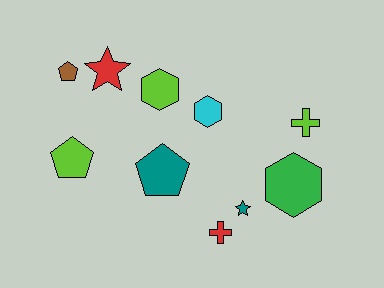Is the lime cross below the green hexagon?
No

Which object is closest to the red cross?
The teal star is closest to the red cross.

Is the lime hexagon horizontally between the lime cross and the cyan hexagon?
No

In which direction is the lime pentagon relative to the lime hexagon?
The lime pentagon is to the left of the lime hexagon.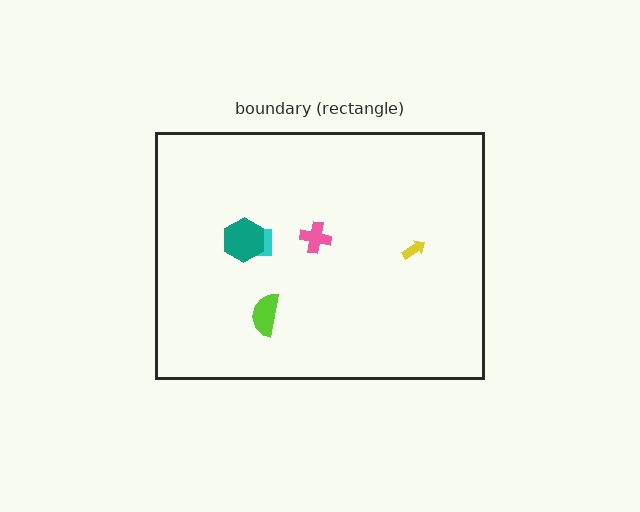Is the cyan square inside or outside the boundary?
Inside.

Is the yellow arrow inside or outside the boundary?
Inside.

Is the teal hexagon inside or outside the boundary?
Inside.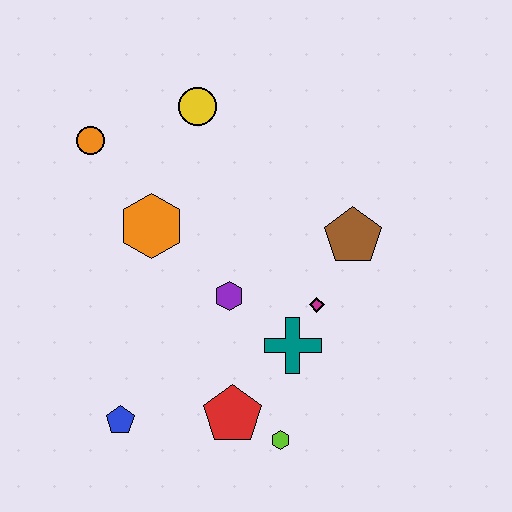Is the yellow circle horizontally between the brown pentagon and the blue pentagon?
Yes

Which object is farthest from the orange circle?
The lime hexagon is farthest from the orange circle.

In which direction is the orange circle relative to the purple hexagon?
The orange circle is above the purple hexagon.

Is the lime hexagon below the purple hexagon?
Yes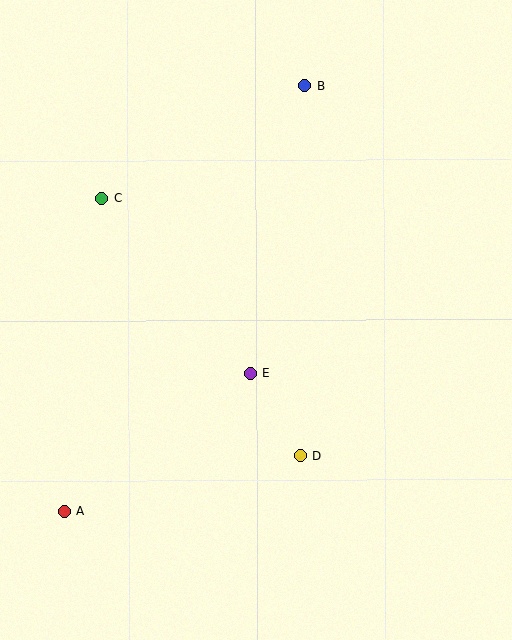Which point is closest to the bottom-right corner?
Point D is closest to the bottom-right corner.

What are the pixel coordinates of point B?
Point B is at (305, 86).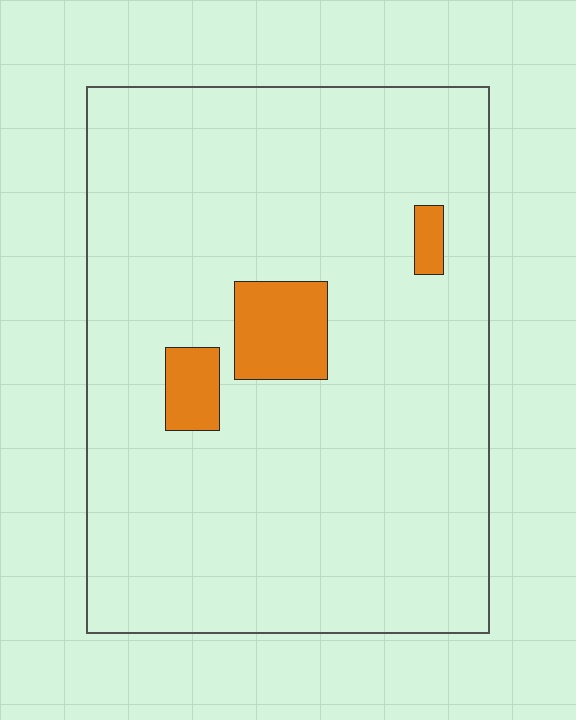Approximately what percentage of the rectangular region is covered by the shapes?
Approximately 5%.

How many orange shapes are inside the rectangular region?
3.